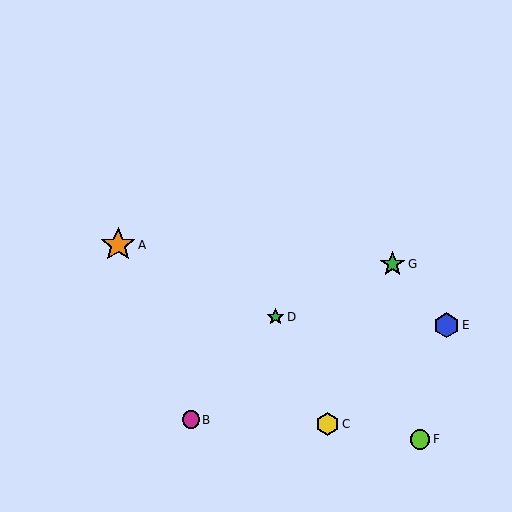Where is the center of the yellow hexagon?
The center of the yellow hexagon is at (328, 424).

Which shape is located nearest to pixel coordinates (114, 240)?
The orange star (labeled A) at (118, 245) is nearest to that location.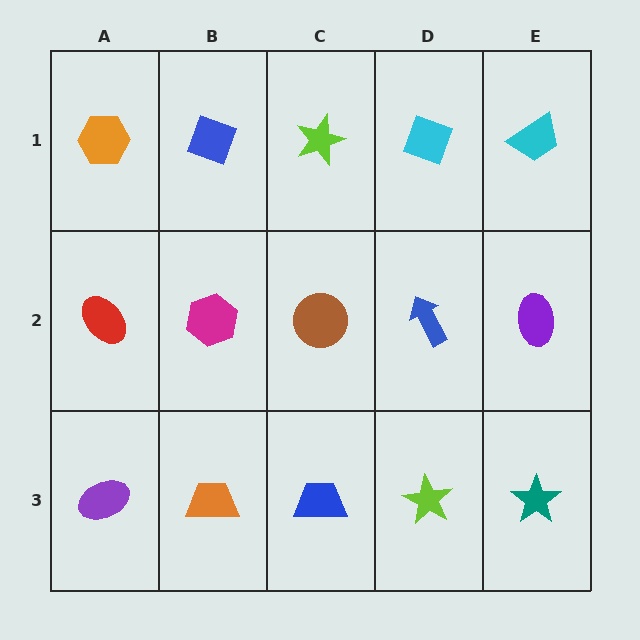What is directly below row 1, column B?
A magenta hexagon.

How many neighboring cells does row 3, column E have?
2.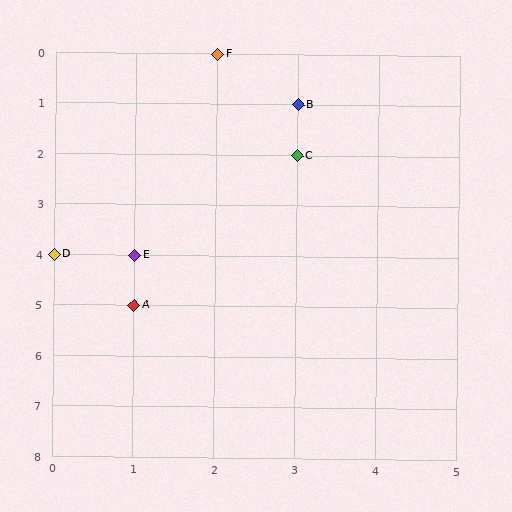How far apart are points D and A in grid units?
Points D and A are 1 column and 1 row apart (about 1.4 grid units diagonally).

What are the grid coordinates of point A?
Point A is at grid coordinates (1, 5).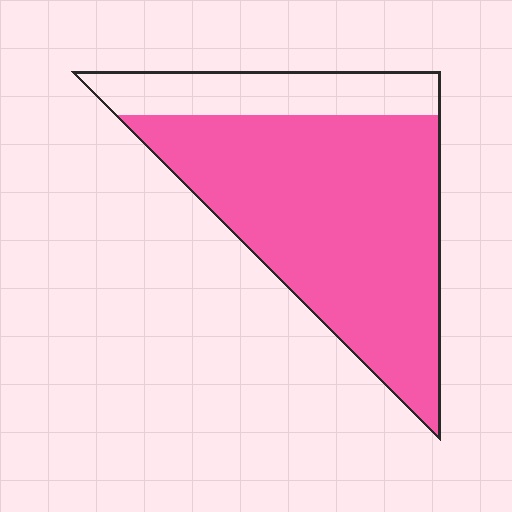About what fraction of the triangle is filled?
About four fifths (4/5).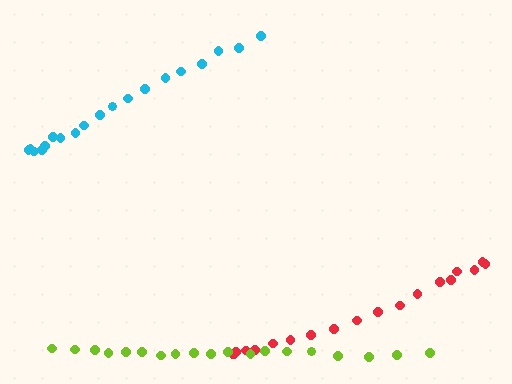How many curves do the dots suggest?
There are 3 distinct paths.